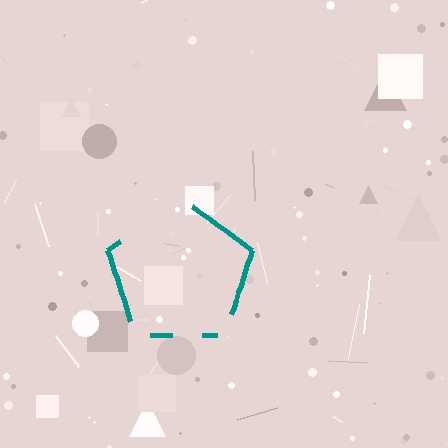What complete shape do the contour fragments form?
The contour fragments form a pentagon.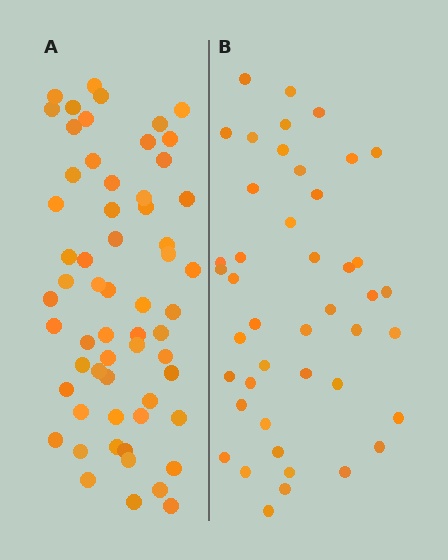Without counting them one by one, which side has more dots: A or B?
Region A (the left region) has more dots.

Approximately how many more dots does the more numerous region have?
Region A has approximately 15 more dots than region B.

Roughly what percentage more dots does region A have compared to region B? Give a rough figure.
About 35% more.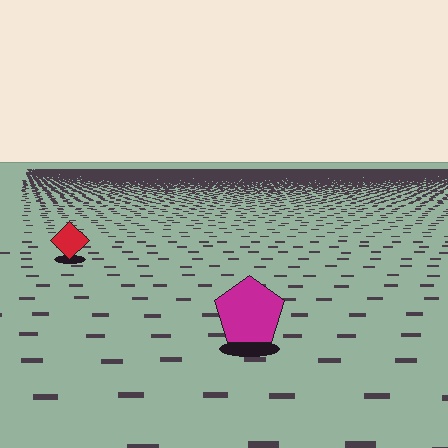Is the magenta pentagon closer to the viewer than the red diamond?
Yes. The magenta pentagon is closer — you can tell from the texture gradient: the ground texture is coarser near it.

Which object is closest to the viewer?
The magenta pentagon is closest. The texture marks near it are larger and more spread out.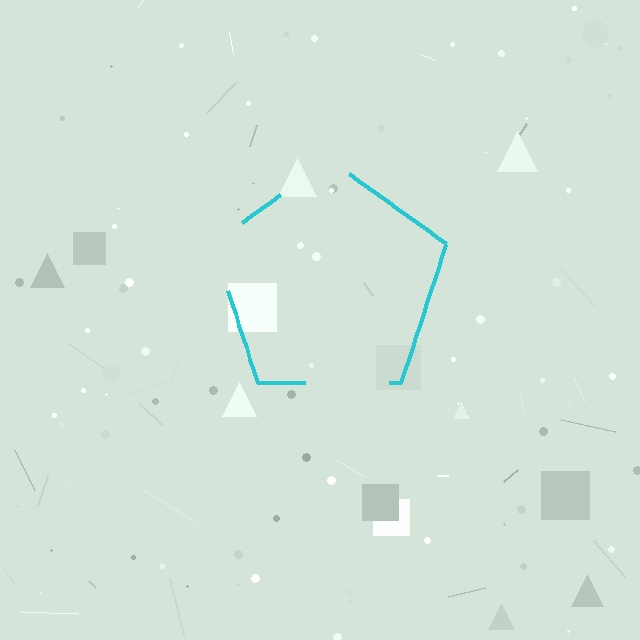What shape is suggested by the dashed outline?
The dashed outline suggests a pentagon.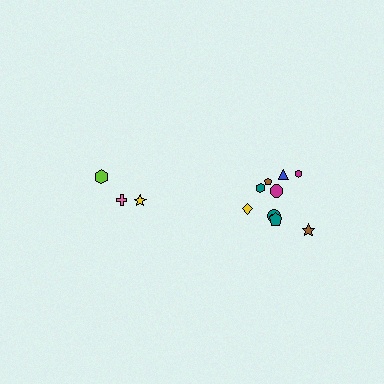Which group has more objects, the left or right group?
The right group.